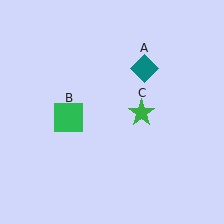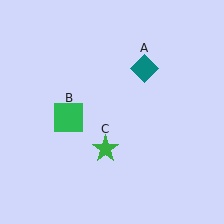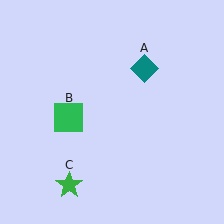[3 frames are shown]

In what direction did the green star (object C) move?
The green star (object C) moved down and to the left.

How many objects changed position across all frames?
1 object changed position: green star (object C).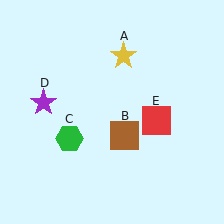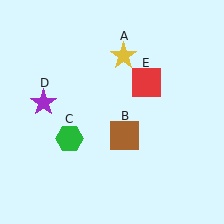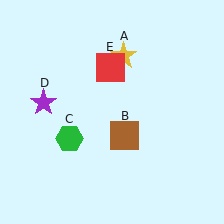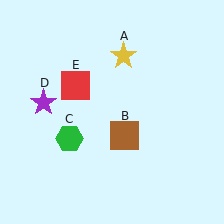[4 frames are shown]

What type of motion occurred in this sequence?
The red square (object E) rotated counterclockwise around the center of the scene.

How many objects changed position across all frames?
1 object changed position: red square (object E).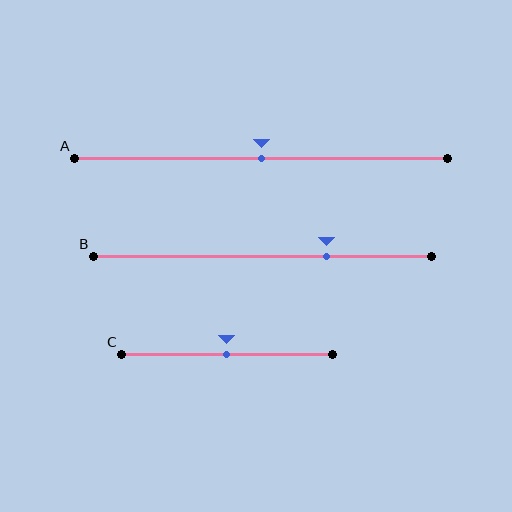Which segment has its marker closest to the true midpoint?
Segment A has its marker closest to the true midpoint.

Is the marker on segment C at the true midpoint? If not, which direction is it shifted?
Yes, the marker on segment C is at the true midpoint.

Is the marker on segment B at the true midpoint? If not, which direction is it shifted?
No, the marker on segment B is shifted to the right by about 19% of the segment length.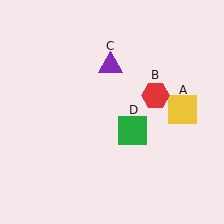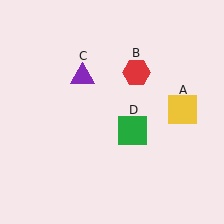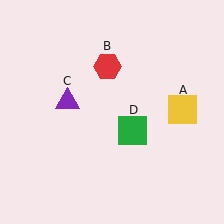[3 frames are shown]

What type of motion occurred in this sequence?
The red hexagon (object B), purple triangle (object C) rotated counterclockwise around the center of the scene.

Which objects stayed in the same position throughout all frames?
Yellow square (object A) and green square (object D) remained stationary.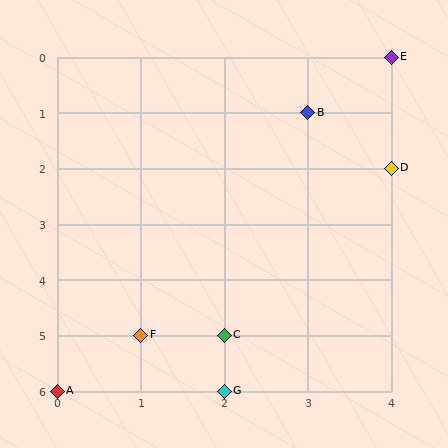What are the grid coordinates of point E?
Point E is at grid coordinates (4, 0).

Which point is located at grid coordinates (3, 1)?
Point B is at (3, 1).